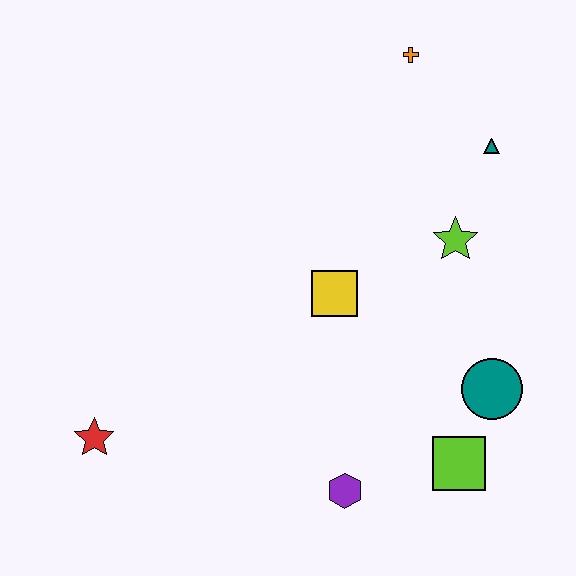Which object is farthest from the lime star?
The red star is farthest from the lime star.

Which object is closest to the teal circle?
The lime square is closest to the teal circle.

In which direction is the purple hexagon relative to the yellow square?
The purple hexagon is below the yellow square.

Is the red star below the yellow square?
Yes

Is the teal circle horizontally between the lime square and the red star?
No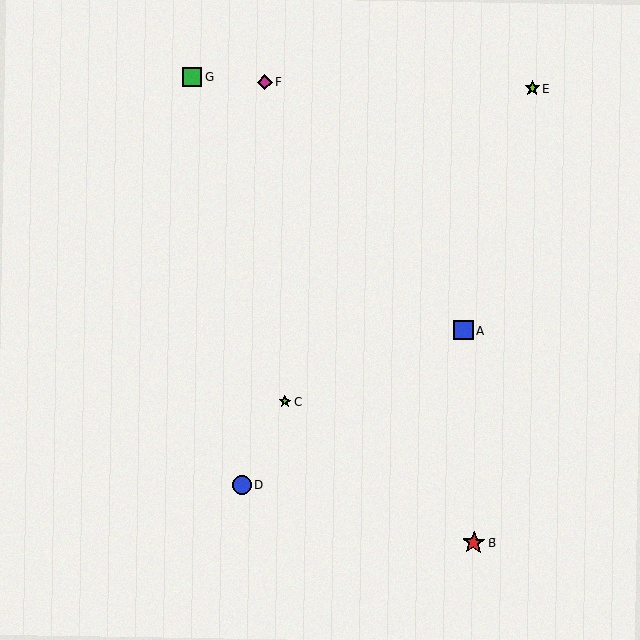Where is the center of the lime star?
The center of the lime star is at (532, 89).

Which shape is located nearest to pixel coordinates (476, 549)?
The red star (labeled B) at (474, 543) is nearest to that location.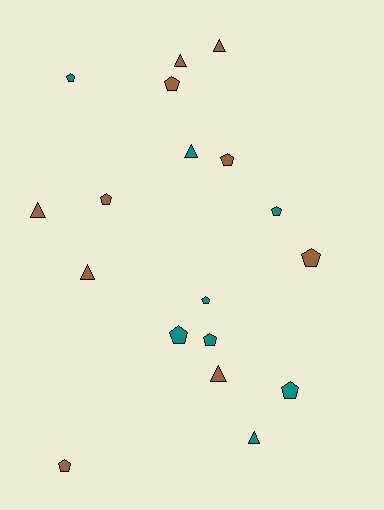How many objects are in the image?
There are 18 objects.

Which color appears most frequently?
Brown, with 10 objects.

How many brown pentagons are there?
There are 5 brown pentagons.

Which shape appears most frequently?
Pentagon, with 11 objects.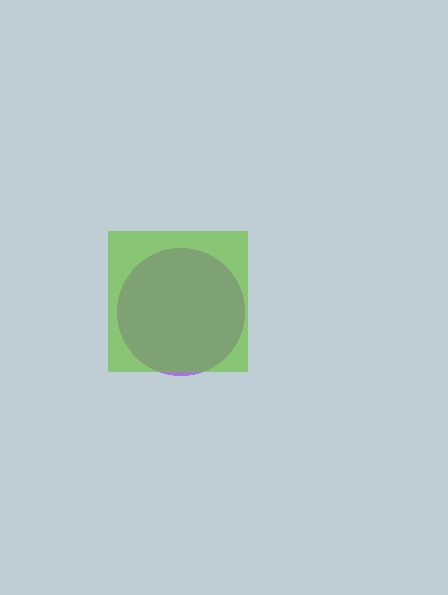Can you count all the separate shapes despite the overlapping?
Yes, there are 2 separate shapes.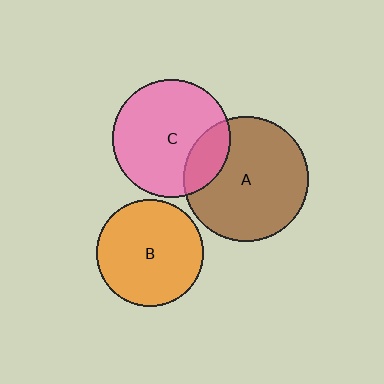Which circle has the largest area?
Circle A (brown).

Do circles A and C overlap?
Yes.